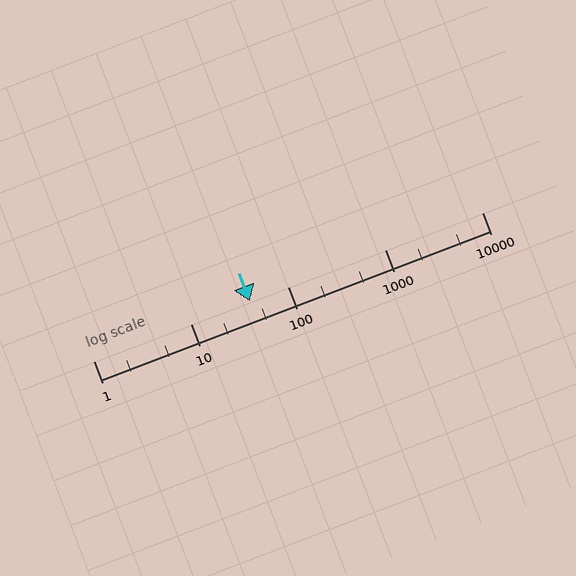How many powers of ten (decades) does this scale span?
The scale spans 4 decades, from 1 to 10000.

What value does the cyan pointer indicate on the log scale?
The pointer indicates approximately 41.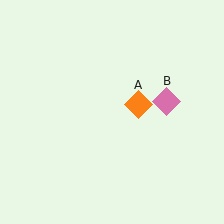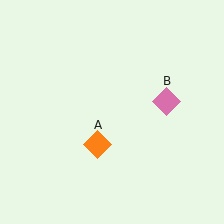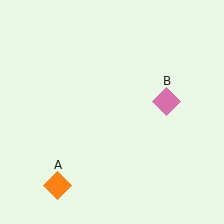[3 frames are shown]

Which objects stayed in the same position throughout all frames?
Pink diamond (object B) remained stationary.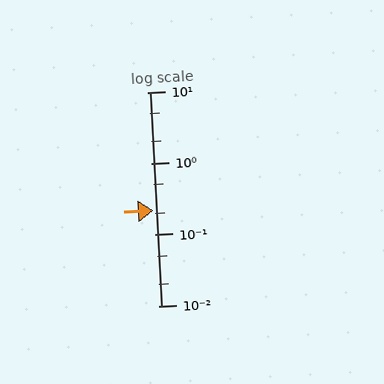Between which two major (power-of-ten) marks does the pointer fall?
The pointer is between 0.1 and 1.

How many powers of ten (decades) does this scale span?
The scale spans 3 decades, from 0.01 to 10.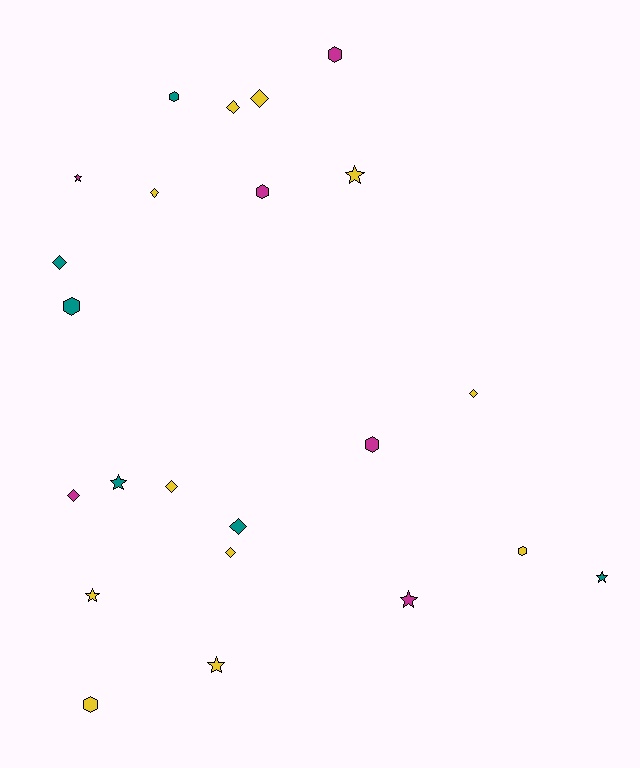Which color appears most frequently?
Yellow, with 11 objects.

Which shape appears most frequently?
Diamond, with 9 objects.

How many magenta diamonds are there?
There is 1 magenta diamond.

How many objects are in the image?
There are 23 objects.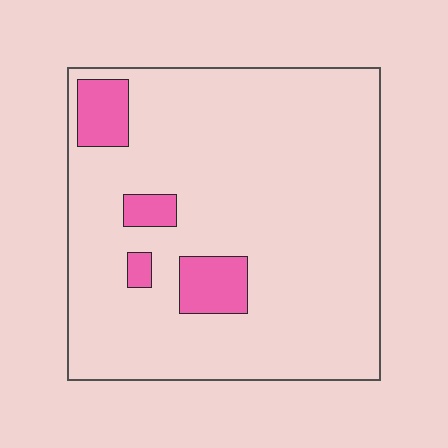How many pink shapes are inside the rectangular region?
4.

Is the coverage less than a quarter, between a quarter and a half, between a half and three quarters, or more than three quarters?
Less than a quarter.